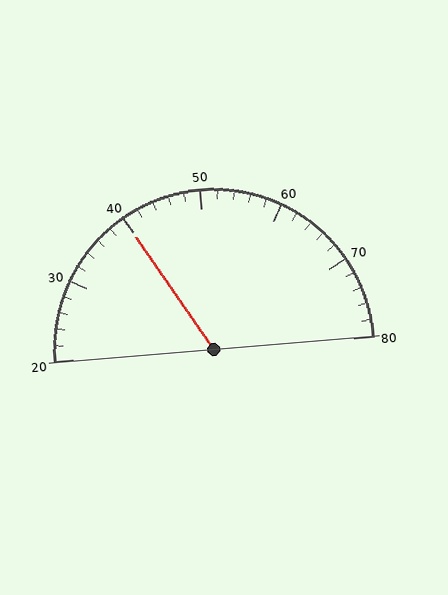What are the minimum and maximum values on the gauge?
The gauge ranges from 20 to 80.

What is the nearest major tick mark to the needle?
The nearest major tick mark is 40.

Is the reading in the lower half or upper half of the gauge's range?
The reading is in the lower half of the range (20 to 80).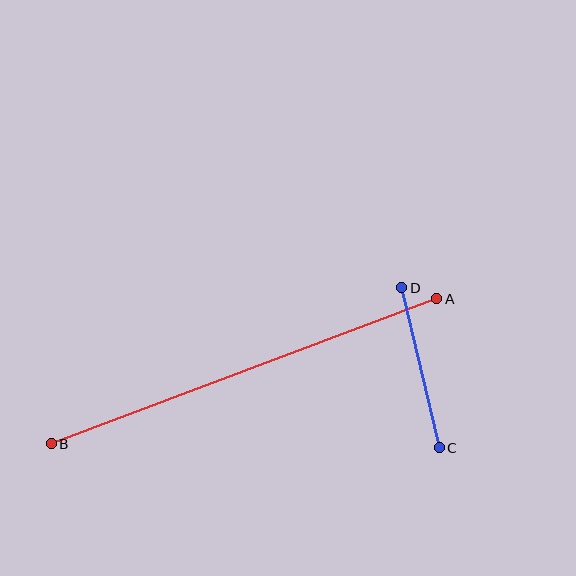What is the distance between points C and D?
The distance is approximately 164 pixels.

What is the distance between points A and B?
The distance is approximately 412 pixels.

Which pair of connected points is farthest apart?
Points A and B are farthest apart.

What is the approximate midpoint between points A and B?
The midpoint is at approximately (244, 371) pixels.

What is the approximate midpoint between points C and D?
The midpoint is at approximately (420, 368) pixels.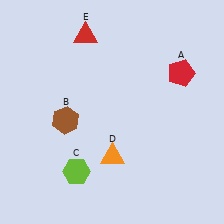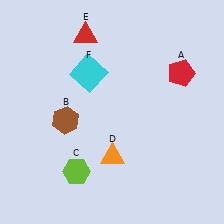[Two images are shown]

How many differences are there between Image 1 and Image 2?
There is 1 difference between the two images.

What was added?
A cyan square (F) was added in Image 2.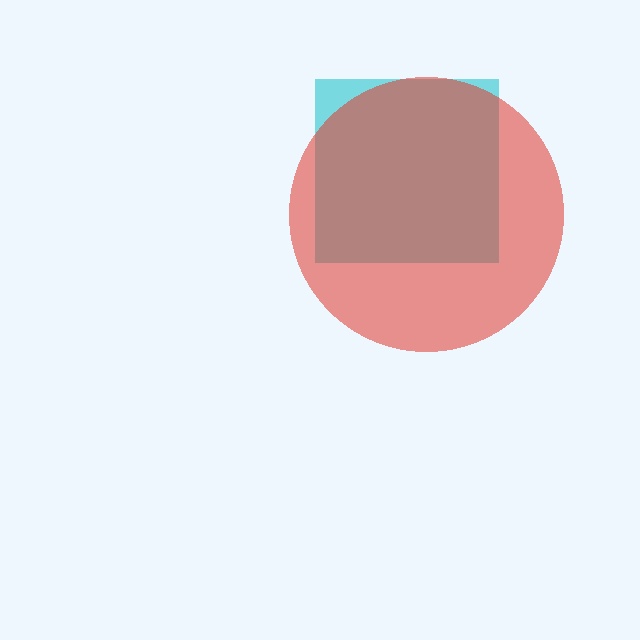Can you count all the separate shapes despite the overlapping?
Yes, there are 2 separate shapes.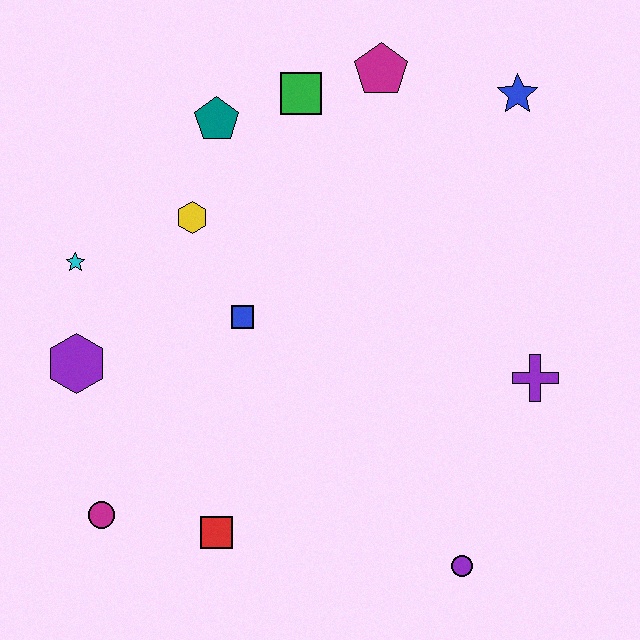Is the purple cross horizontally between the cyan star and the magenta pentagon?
No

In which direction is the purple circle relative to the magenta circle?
The purple circle is to the right of the magenta circle.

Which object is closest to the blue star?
The magenta pentagon is closest to the blue star.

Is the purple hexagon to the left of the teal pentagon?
Yes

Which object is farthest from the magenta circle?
The blue star is farthest from the magenta circle.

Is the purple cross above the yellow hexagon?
No